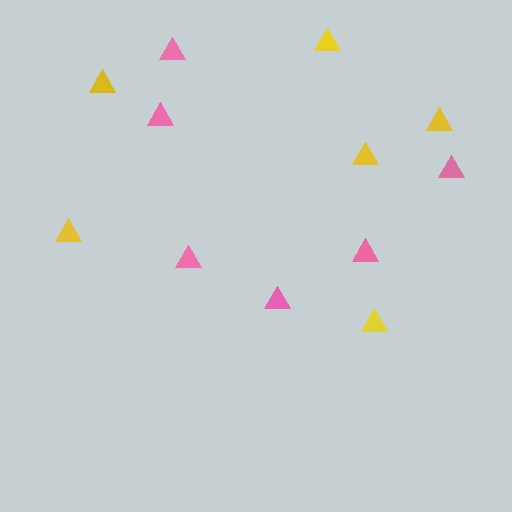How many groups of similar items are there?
There are 2 groups: one group of pink triangles (6) and one group of yellow triangles (6).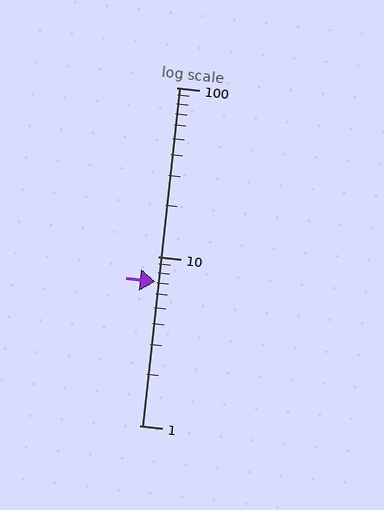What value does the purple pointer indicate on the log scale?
The pointer indicates approximately 7.1.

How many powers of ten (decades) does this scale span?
The scale spans 2 decades, from 1 to 100.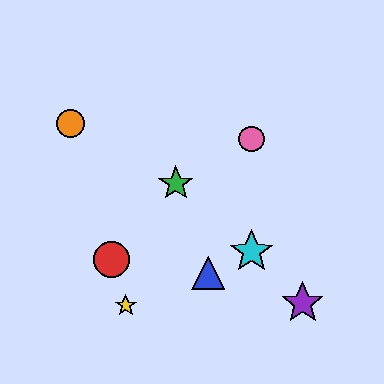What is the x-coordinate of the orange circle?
The orange circle is at x≈71.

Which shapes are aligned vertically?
The cyan star, the pink circle are aligned vertically.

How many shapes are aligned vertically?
2 shapes (the cyan star, the pink circle) are aligned vertically.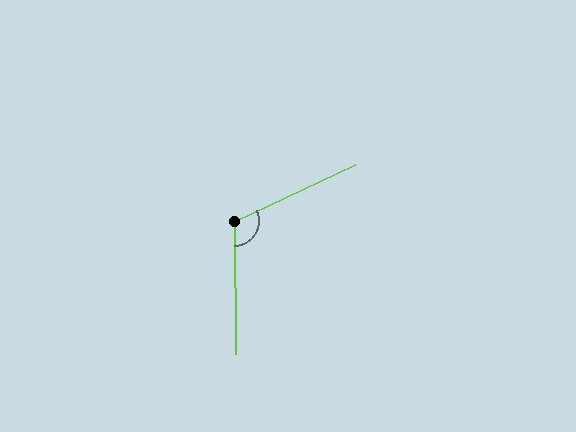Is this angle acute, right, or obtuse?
It is obtuse.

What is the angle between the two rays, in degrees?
Approximately 115 degrees.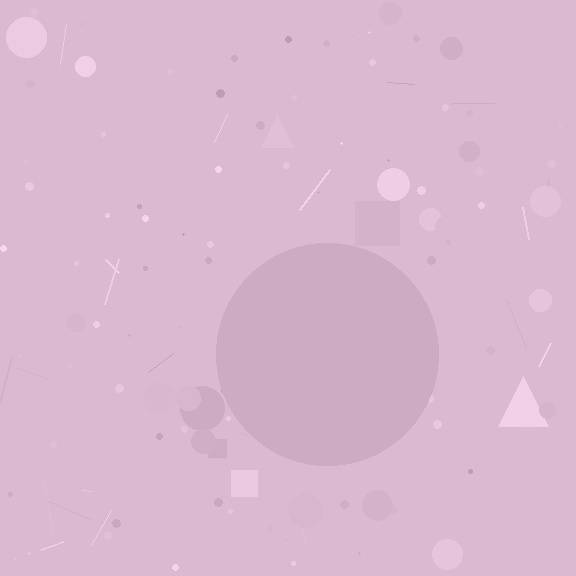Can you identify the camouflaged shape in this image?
The camouflaged shape is a circle.